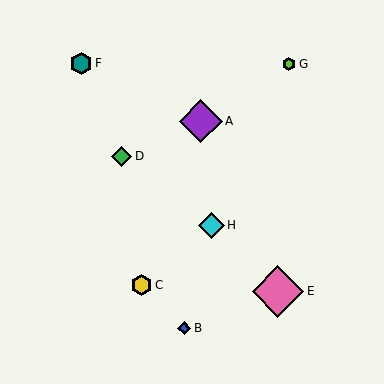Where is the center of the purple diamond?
The center of the purple diamond is at (201, 121).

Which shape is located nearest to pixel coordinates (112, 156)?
The green diamond (labeled D) at (122, 156) is nearest to that location.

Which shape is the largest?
The pink diamond (labeled E) is the largest.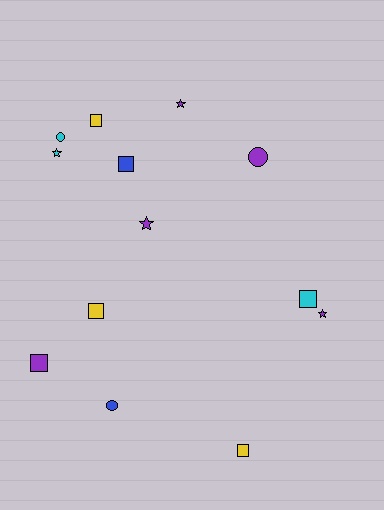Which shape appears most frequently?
Square, with 6 objects.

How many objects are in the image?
There are 13 objects.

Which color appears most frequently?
Purple, with 5 objects.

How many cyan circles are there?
There is 1 cyan circle.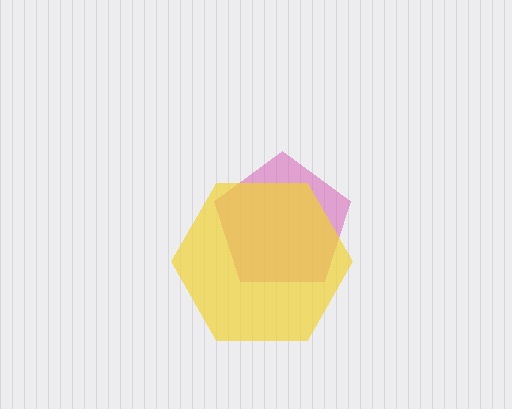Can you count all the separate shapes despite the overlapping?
Yes, there are 2 separate shapes.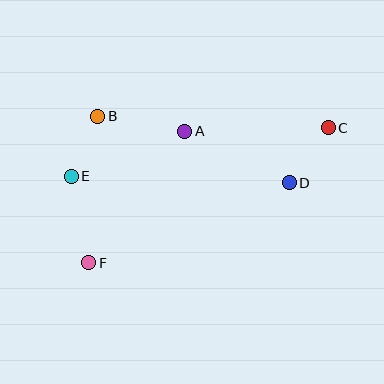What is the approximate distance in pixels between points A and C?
The distance between A and C is approximately 144 pixels.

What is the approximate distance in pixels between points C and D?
The distance between C and D is approximately 68 pixels.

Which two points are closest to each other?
Points B and E are closest to each other.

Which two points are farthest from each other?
Points C and F are farthest from each other.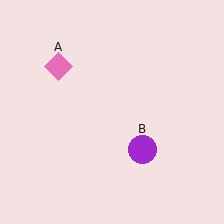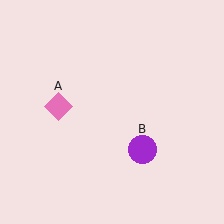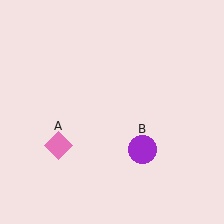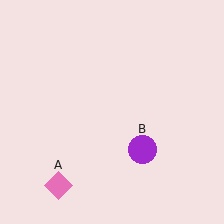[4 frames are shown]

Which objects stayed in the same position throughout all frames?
Purple circle (object B) remained stationary.